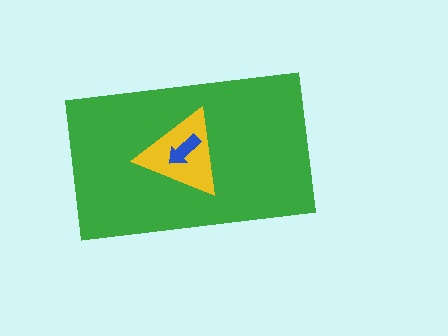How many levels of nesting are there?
3.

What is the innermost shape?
The blue arrow.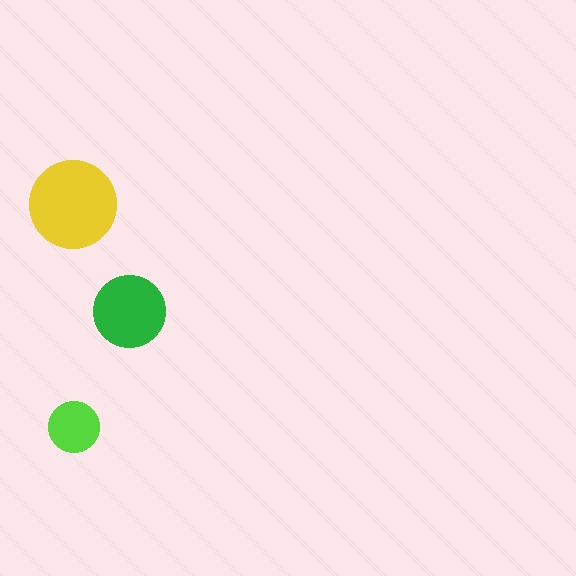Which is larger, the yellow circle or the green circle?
The yellow one.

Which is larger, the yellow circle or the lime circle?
The yellow one.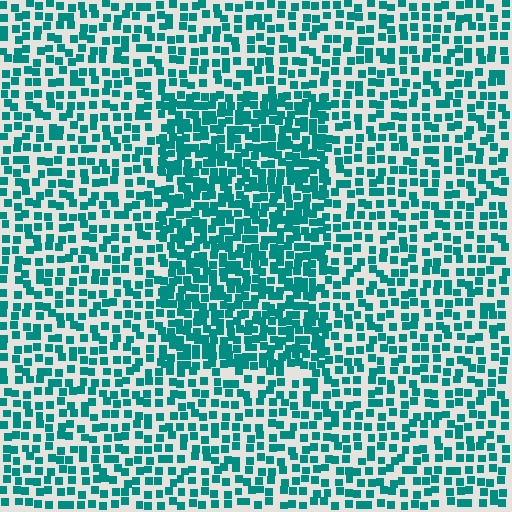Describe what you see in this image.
The image contains small teal elements arranged at two different densities. A rectangle-shaped region is visible where the elements are more densely packed than the surrounding area.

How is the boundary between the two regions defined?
The boundary is defined by a change in element density (approximately 1.7x ratio). All elements are the same color, size, and shape.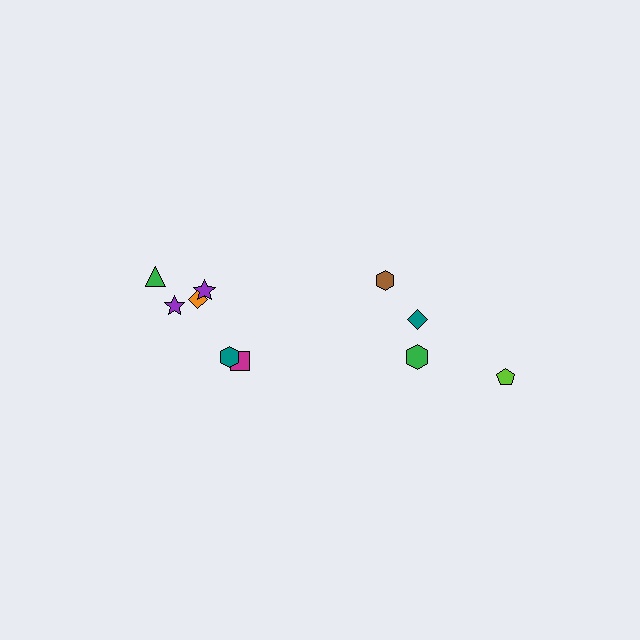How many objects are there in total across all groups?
There are 10 objects.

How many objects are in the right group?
There are 4 objects.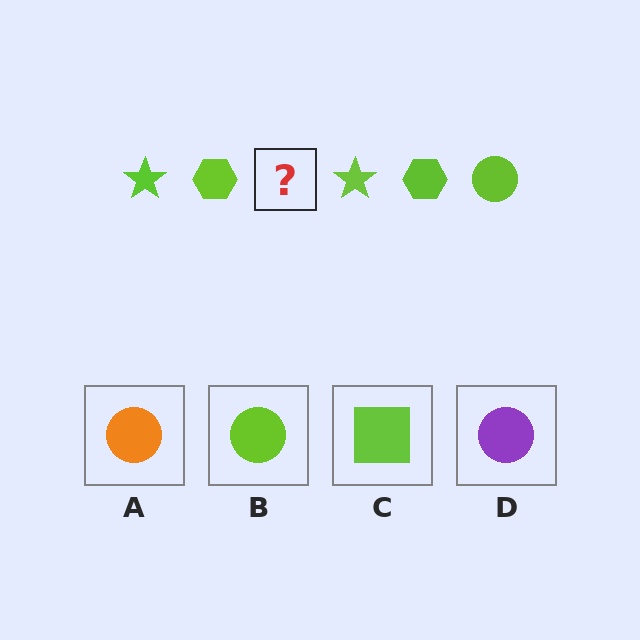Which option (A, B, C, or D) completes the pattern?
B.